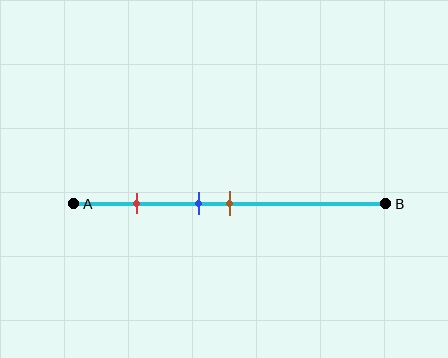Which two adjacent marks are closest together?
The blue and brown marks are the closest adjacent pair.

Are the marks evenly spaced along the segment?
No, the marks are not evenly spaced.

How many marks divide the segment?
There are 3 marks dividing the segment.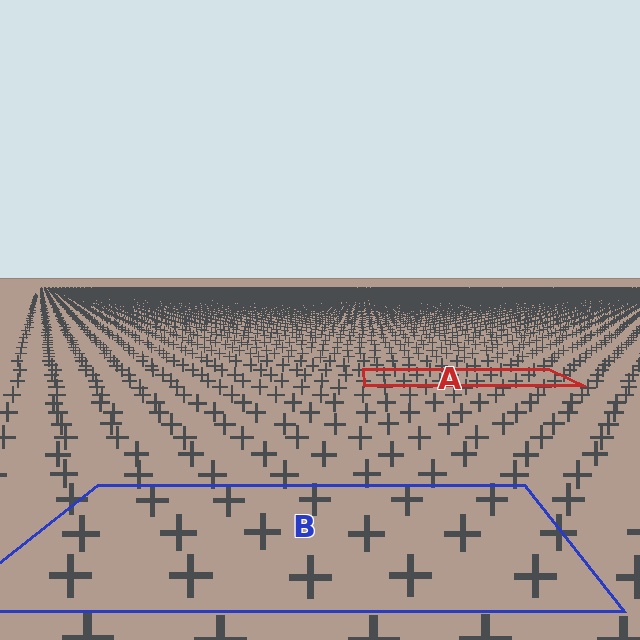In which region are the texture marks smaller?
The texture marks are smaller in region A, because it is farther away.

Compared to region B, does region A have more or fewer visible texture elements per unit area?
Region A has more texture elements per unit area — they are packed more densely because it is farther away.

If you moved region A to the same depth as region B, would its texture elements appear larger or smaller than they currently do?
They would appear larger. At a closer depth, the same texture elements are projected at a bigger on-screen size.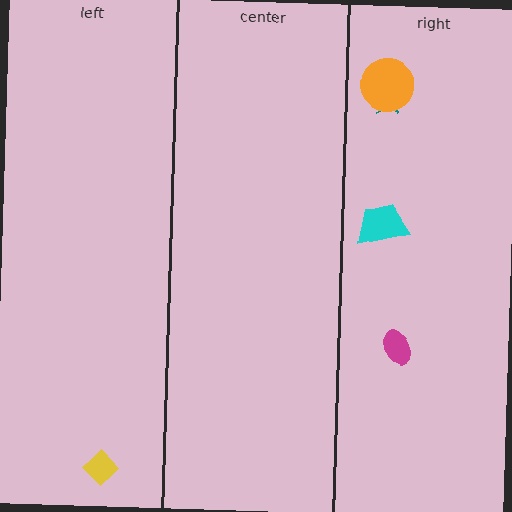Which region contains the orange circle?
The right region.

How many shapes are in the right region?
4.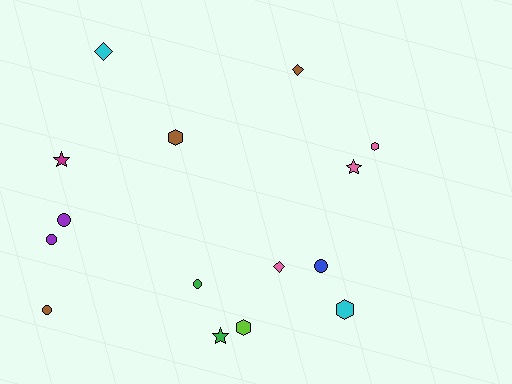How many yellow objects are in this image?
There are no yellow objects.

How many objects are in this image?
There are 15 objects.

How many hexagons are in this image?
There are 4 hexagons.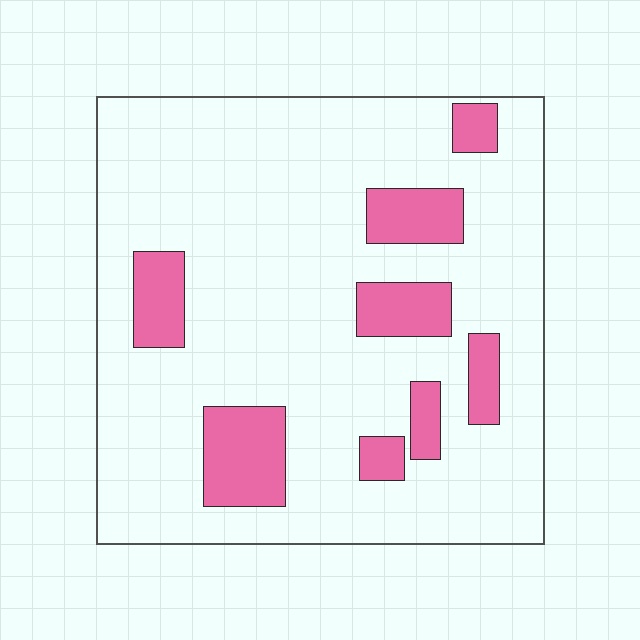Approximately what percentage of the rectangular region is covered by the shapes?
Approximately 15%.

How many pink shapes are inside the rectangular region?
8.